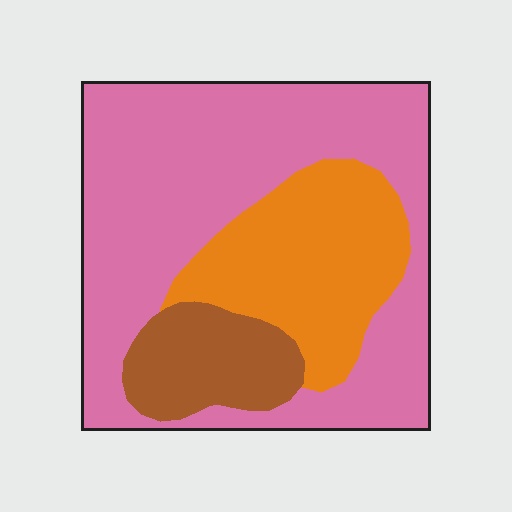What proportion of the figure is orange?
Orange covers around 25% of the figure.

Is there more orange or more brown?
Orange.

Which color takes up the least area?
Brown, at roughly 15%.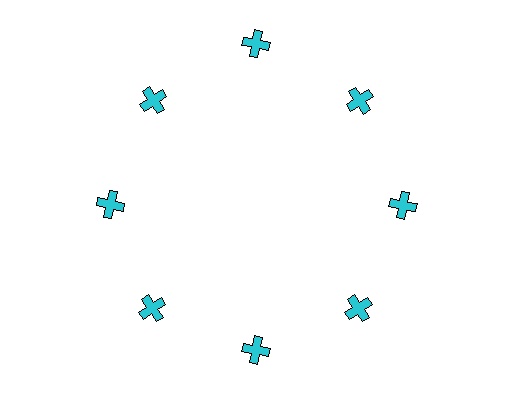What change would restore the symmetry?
The symmetry would be restored by moving it inward, back onto the ring so that all 8 crosses sit at equal angles and equal distance from the center.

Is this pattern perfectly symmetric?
No. The 8 cyan crosses are arranged in a ring, but one element near the 12 o'clock position is pushed outward from the center, breaking the 8-fold rotational symmetry.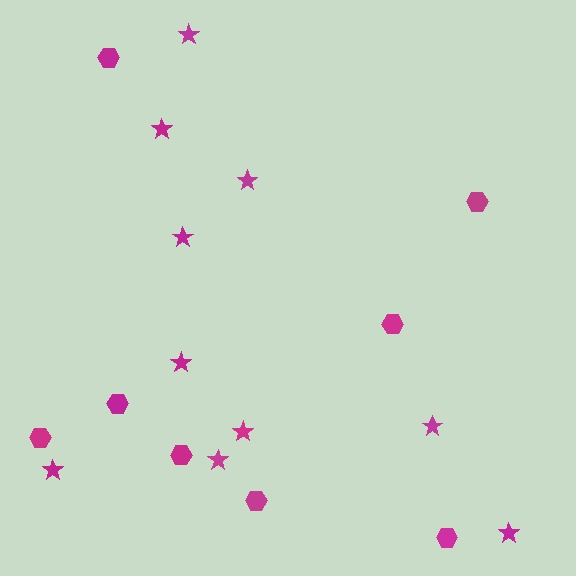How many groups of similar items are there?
There are 2 groups: one group of hexagons (8) and one group of stars (10).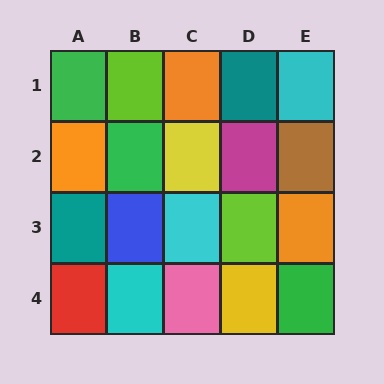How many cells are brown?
1 cell is brown.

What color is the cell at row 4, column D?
Yellow.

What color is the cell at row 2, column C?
Yellow.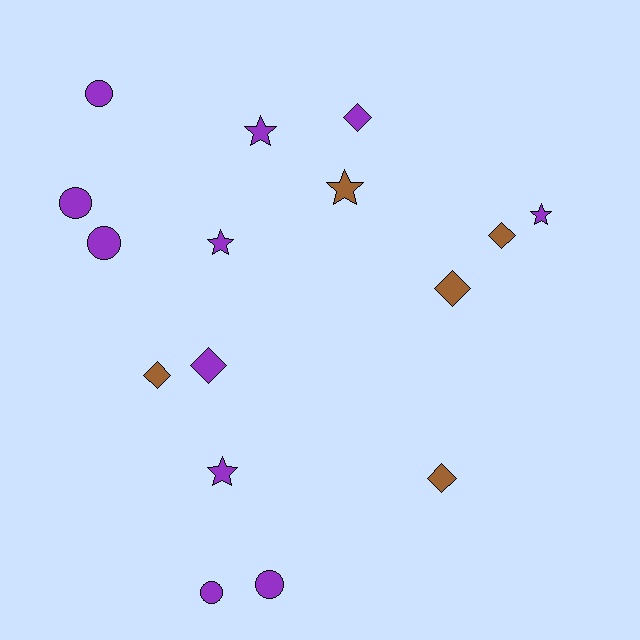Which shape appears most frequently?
Diamond, with 6 objects.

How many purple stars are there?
There are 4 purple stars.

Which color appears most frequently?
Purple, with 11 objects.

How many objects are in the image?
There are 16 objects.